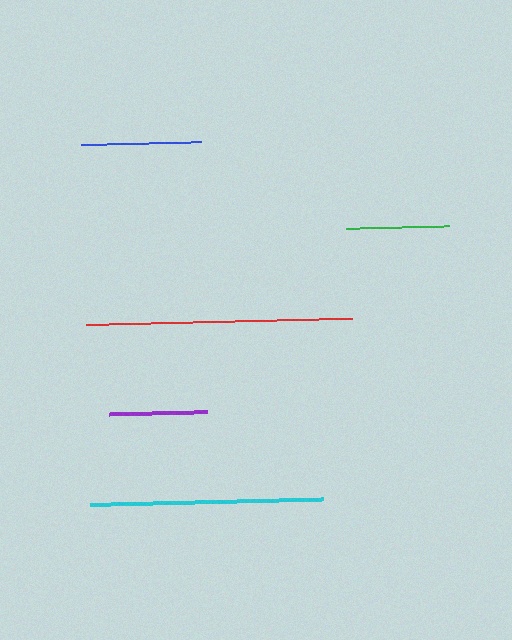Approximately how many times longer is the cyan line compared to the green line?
The cyan line is approximately 2.3 times the length of the green line.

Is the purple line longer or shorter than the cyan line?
The cyan line is longer than the purple line.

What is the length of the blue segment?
The blue segment is approximately 120 pixels long.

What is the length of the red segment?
The red segment is approximately 266 pixels long.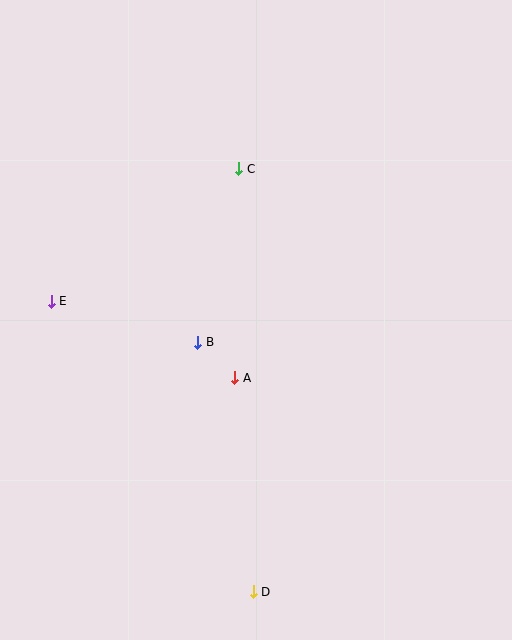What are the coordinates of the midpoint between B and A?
The midpoint between B and A is at (216, 360).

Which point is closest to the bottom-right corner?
Point D is closest to the bottom-right corner.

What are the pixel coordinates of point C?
Point C is at (239, 169).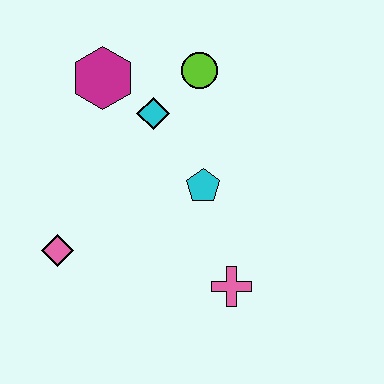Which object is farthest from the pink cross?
The magenta hexagon is farthest from the pink cross.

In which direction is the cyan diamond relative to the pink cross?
The cyan diamond is above the pink cross.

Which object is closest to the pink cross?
The cyan pentagon is closest to the pink cross.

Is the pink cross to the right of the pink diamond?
Yes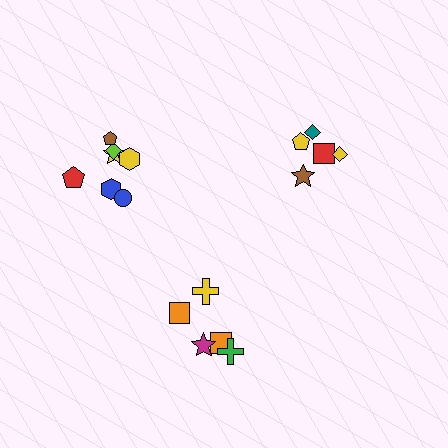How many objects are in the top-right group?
There are 5 objects.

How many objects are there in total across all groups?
There are 17 objects.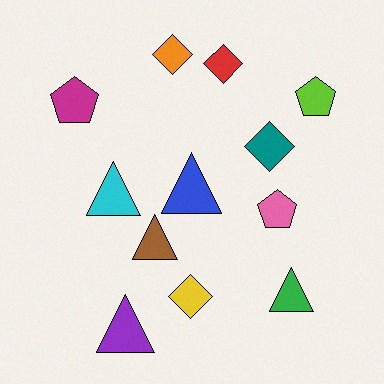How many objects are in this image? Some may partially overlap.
There are 12 objects.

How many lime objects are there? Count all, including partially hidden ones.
There is 1 lime object.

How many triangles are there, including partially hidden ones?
There are 5 triangles.